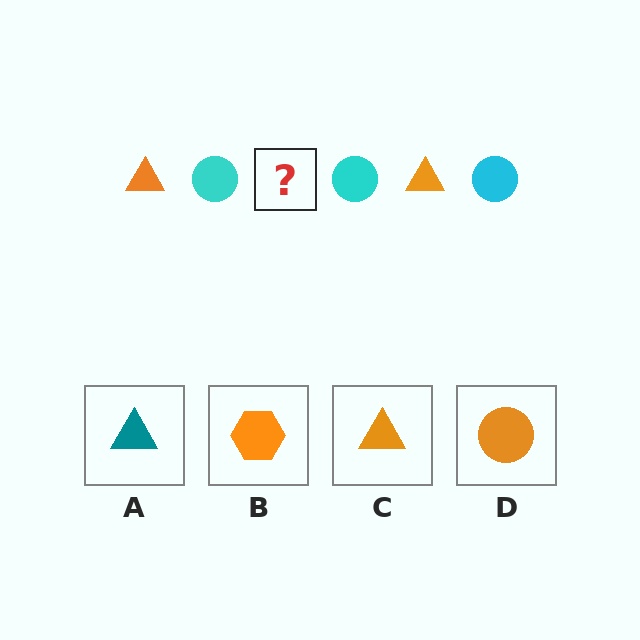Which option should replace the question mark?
Option C.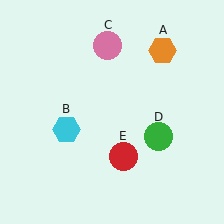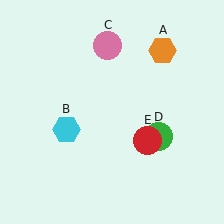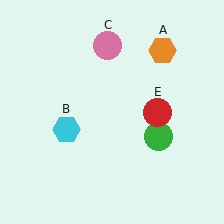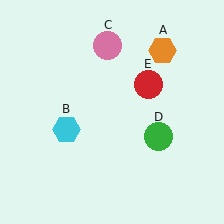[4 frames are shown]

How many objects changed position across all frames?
1 object changed position: red circle (object E).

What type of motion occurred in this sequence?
The red circle (object E) rotated counterclockwise around the center of the scene.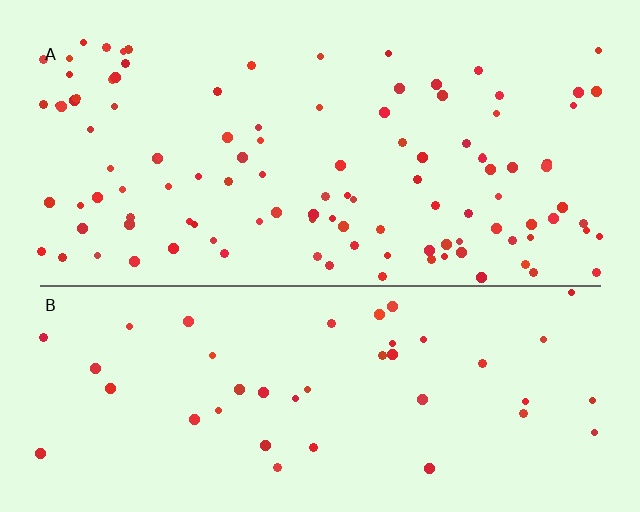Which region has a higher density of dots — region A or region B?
A (the top).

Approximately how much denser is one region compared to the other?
Approximately 2.6× — region A over region B.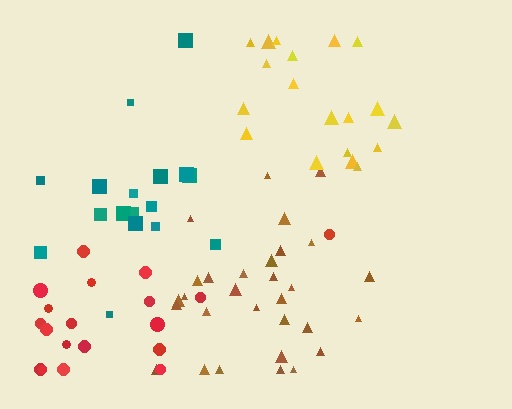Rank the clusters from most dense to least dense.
yellow, brown, red, teal.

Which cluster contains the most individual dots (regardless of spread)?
Brown (30).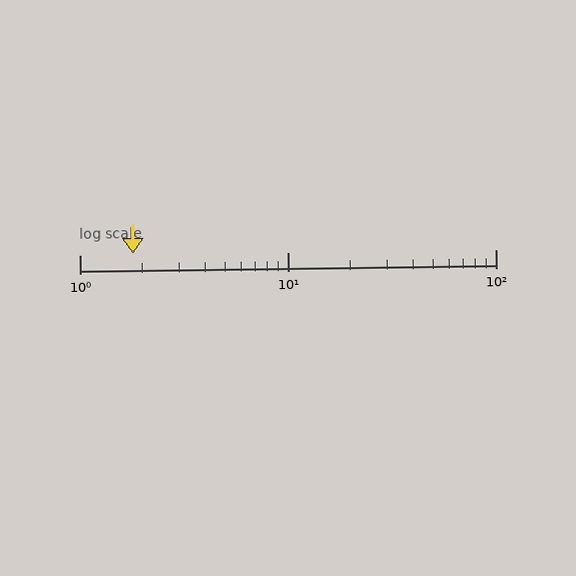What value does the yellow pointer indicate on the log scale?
The pointer indicates approximately 1.8.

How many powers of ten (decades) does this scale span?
The scale spans 2 decades, from 1 to 100.